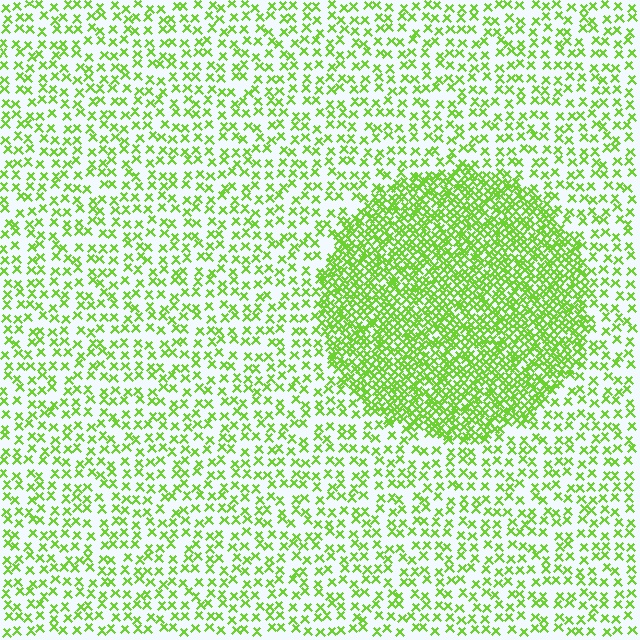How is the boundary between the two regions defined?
The boundary is defined by a change in element density (approximately 2.6x ratio). All elements are the same color, size, and shape.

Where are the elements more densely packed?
The elements are more densely packed inside the circle boundary.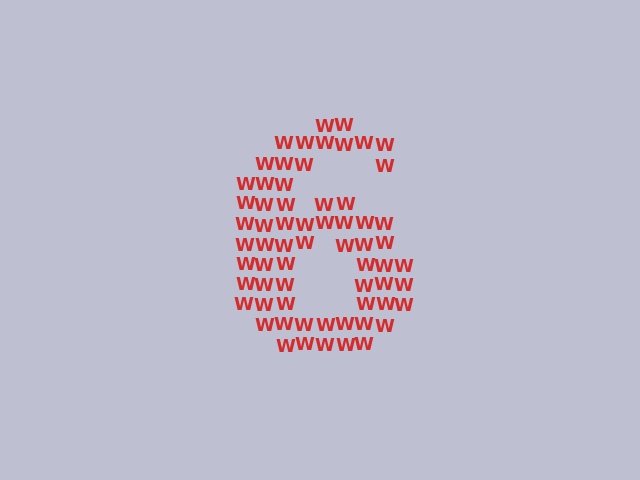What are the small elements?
The small elements are letter W's.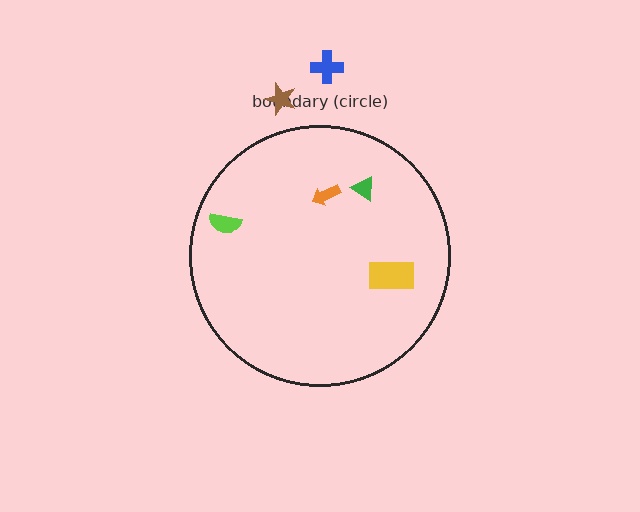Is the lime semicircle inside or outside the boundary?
Inside.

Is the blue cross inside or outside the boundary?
Outside.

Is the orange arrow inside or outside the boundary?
Inside.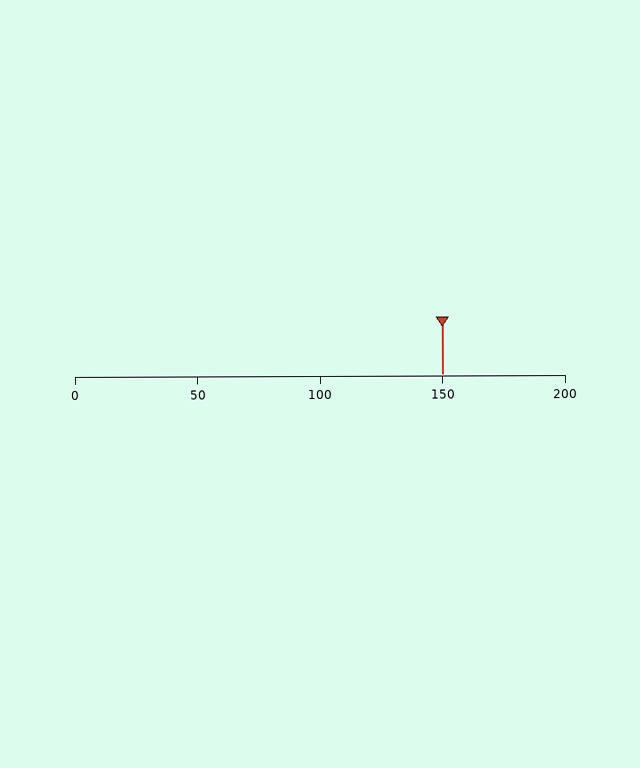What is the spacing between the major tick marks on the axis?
The major ticks are spaced 50 apart.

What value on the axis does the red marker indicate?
The marker indicates approximately 150.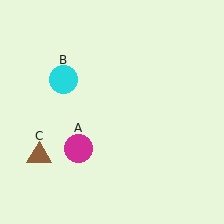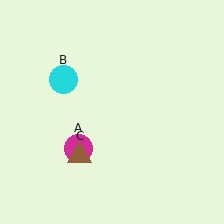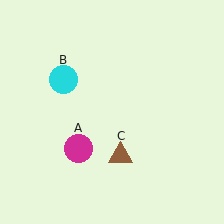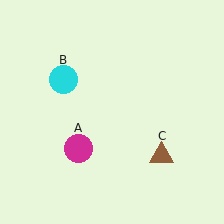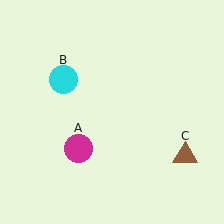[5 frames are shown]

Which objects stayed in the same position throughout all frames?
Magenta circle (object A) and cyan circle (object B) remained stationary.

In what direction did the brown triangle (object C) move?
The brown triangle (object C) moved right.